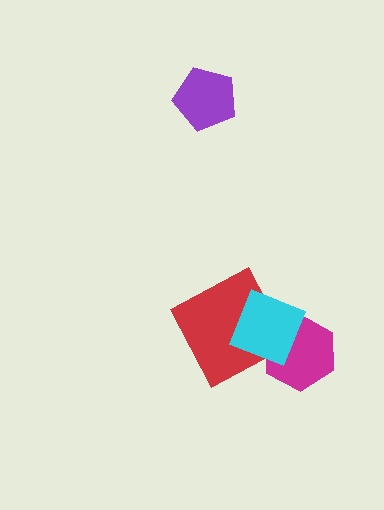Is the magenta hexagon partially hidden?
Yes, it is partially covered by another shape.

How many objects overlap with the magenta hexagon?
2 objects overlap with the magenta hexagon.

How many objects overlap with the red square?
2 objects overlap with the red square.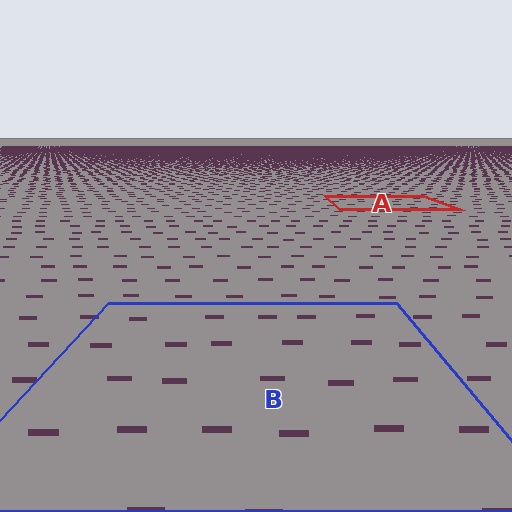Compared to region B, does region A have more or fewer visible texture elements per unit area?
Region A has more texture elements per unit area — they are packed more densely because it is farther away.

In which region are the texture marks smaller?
The texture marks are smaller in region A, because it is farther away.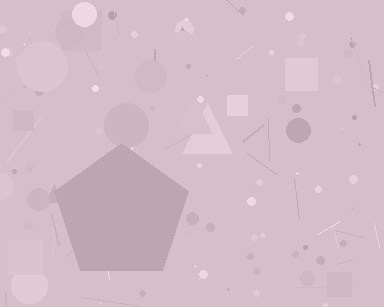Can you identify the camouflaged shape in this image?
The camouflaged shape is a pentagon.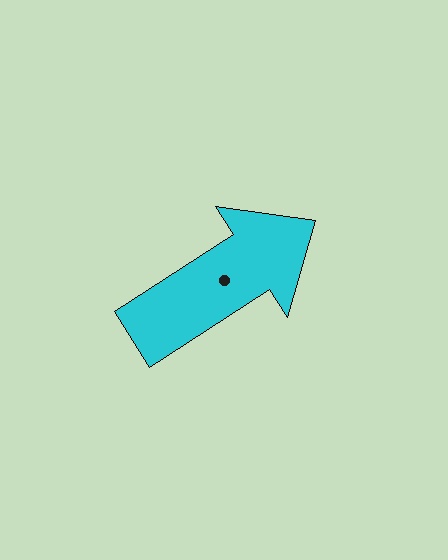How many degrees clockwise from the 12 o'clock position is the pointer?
Approximately 57 degrees.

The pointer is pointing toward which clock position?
Roughly 2 o'clock.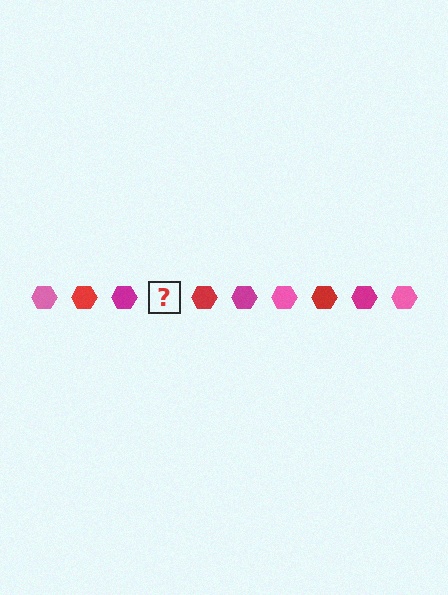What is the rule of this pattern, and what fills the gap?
The rule is that the pattern cycles through pink, red, magenta hexagons. The gap should be filled with a pink hexagon.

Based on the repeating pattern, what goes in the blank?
The blank should be a pink hexagon.